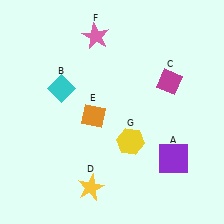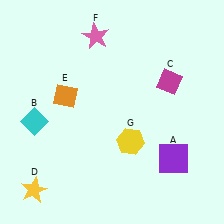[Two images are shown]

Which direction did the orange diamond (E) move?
The orange diamond (E) moved left.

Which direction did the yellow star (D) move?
The yellow star (D) moved left.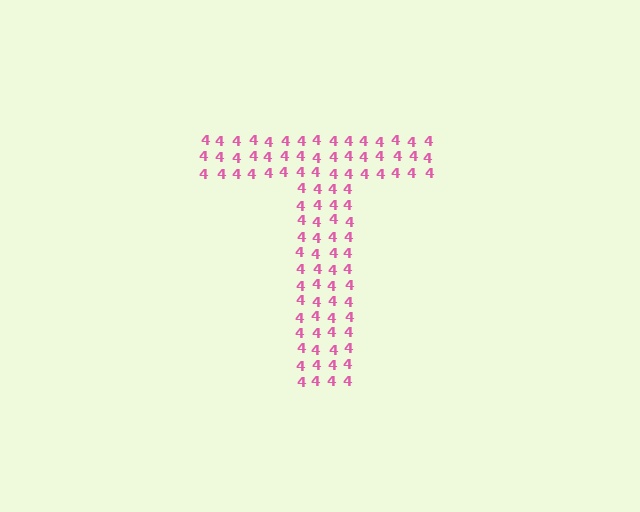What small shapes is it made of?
It is made of small digit 4's.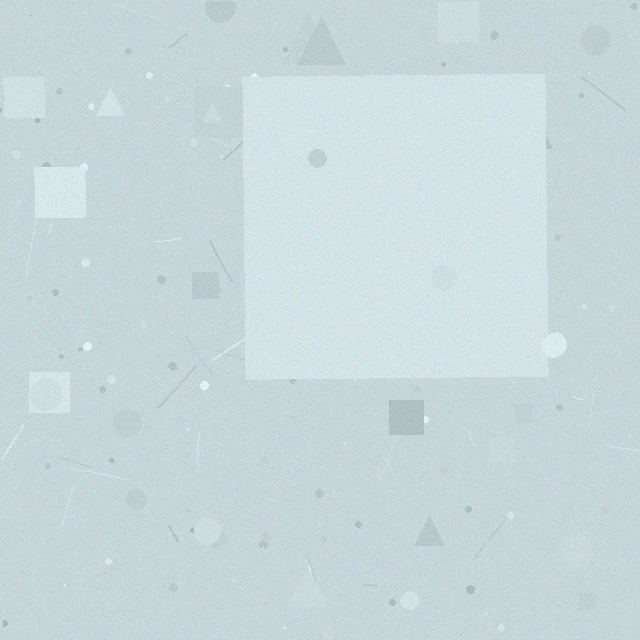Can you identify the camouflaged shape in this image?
The camouflaged shape is a square.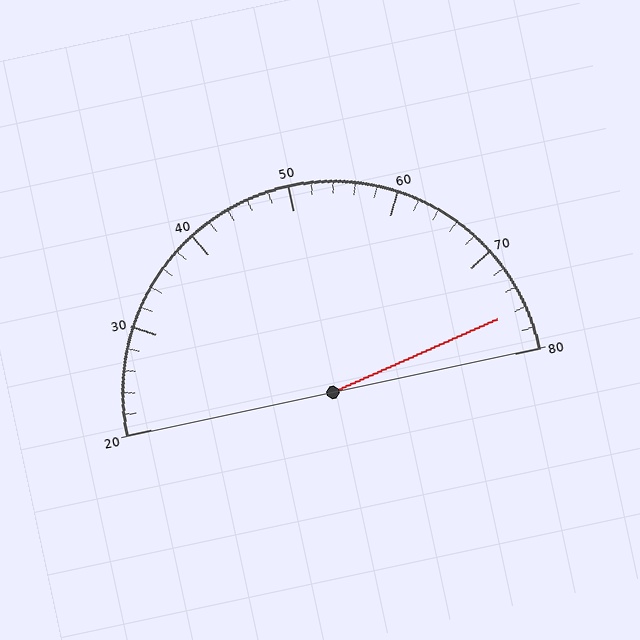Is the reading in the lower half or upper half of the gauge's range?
The reading is in the upper half of the range (20 to 80).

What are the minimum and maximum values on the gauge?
The gauge ranges from 20 to 80.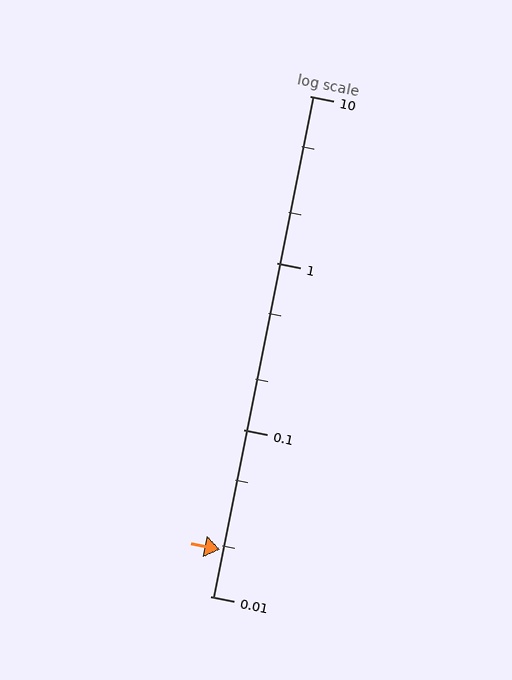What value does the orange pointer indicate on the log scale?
The pointer indicates approximately 0.019.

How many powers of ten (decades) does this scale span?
The scale spans 3 decades, from 0.01 to 10.